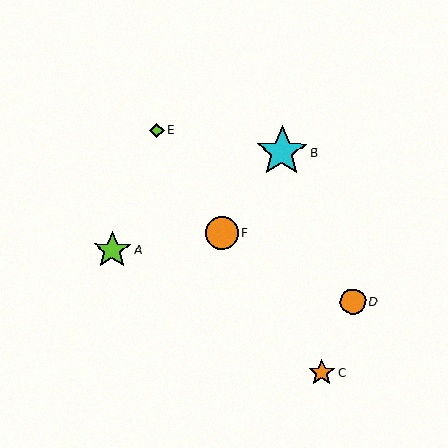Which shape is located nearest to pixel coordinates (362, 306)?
The orange circle (labeled D) at (353, 302) is nearest to that location.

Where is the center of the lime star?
The center of the lime star is at (112, 250).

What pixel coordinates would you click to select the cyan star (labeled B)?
Click at (282, 152) to select the cyan star B.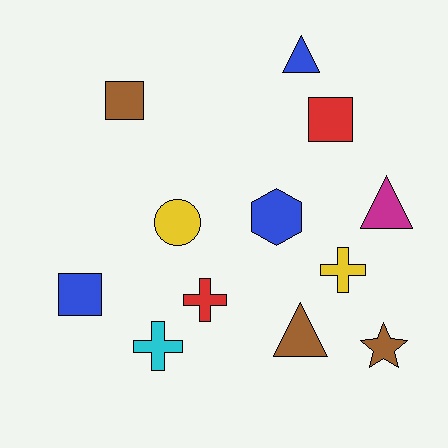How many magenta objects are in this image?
There is 1 magenta object.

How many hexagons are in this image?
There is 1 hexagon.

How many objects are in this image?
There are 12 objects.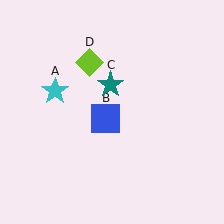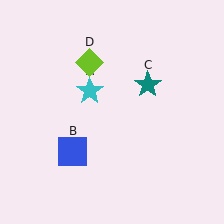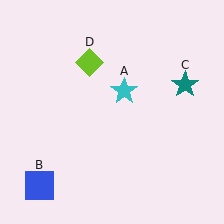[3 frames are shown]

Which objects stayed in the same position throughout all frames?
Lime diamond (object D) remained stationary.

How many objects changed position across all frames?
3 objects changed position: cyan star (object A), blue square (object B), teal star (object C).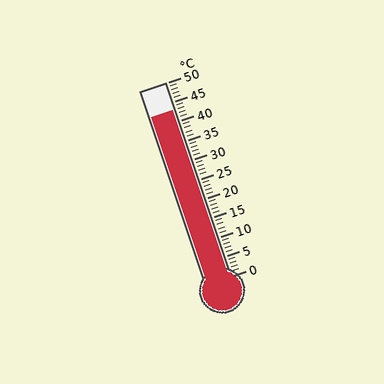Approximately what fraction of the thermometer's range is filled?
The thermometer is filled to approximately 85% of its range.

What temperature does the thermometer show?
The thermometer shows approximately 43°C.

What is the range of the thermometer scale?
The thermometer scale ranges from 0°C to 50°C.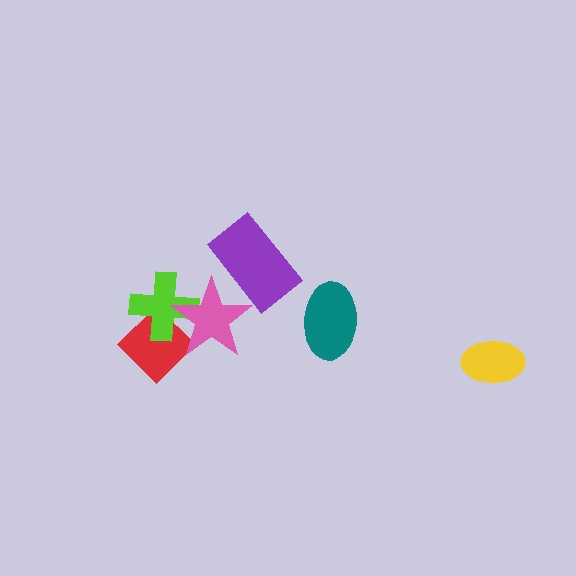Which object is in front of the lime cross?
The pink star is in front of the lime cross.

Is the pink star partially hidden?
Yes, it is partially covered by another shape.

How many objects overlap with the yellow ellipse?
0 objects overlap with the yellow ellipse.